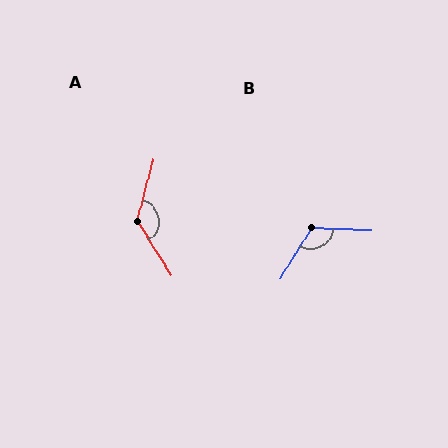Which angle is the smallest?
B, at approximately 119 degrees.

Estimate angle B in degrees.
Approximately 119 degrees.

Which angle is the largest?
A, at approximately 133 degrees.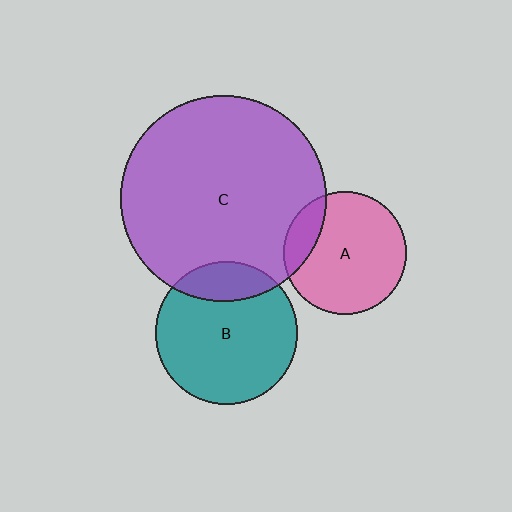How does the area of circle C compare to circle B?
Approximately 2.1 times.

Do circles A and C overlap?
Yes.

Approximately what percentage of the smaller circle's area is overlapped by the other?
Approximately 15%.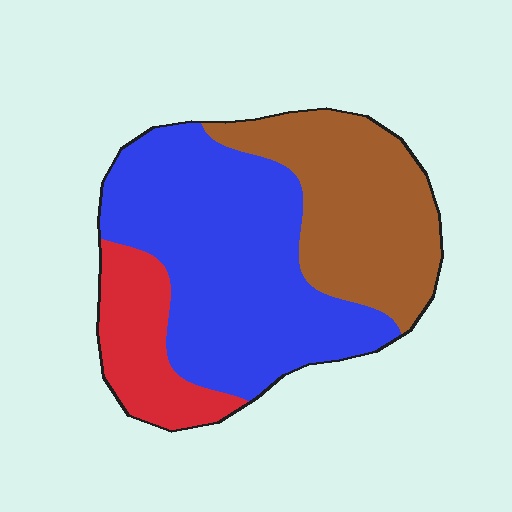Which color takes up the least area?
Red, at roughly 15%.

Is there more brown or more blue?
Blue.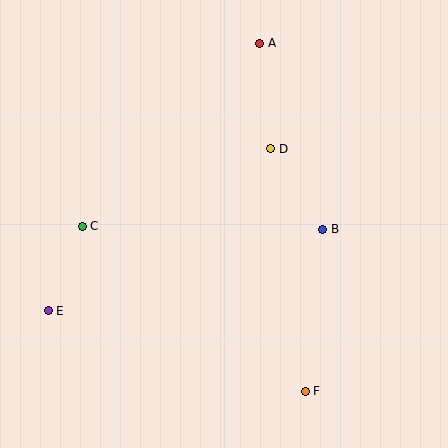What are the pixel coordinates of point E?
Point E is at (48, 311).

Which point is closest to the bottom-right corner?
Point F is closest to the bottom-right corner.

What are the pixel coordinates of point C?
Point C is at (82, 226).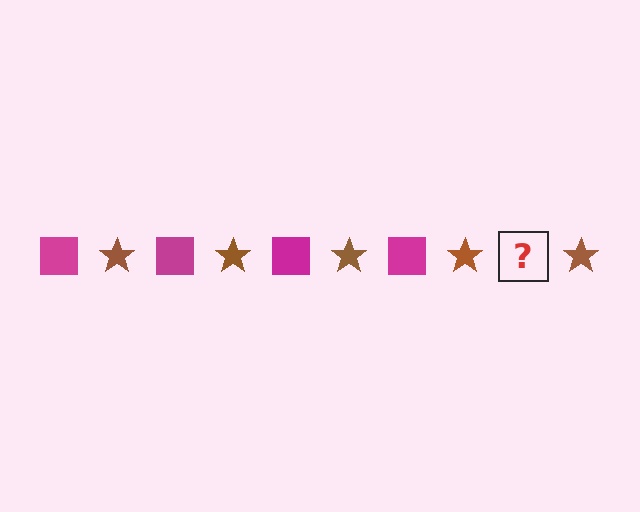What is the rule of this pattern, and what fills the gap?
The rule is that the pattern alternates between magenta square and brown star. The gap should be filled with a magenta square.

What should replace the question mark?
The question mark should be replaced with a magenta square.